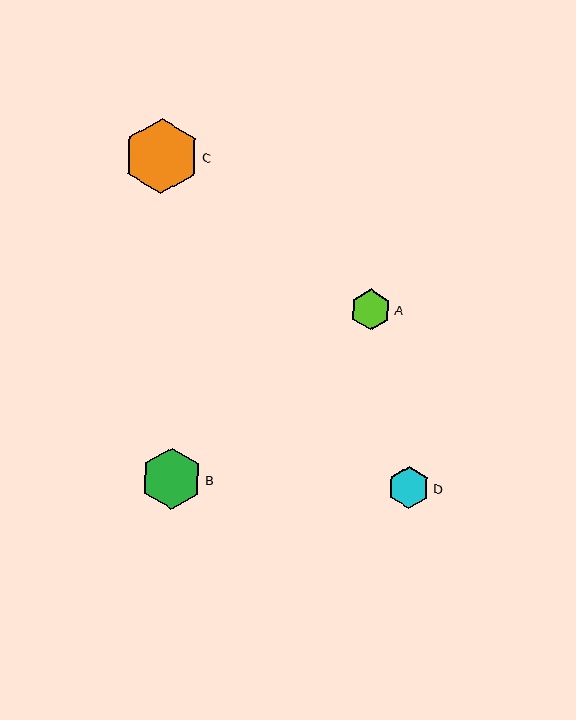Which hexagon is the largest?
Hexagon C is the largest with a size of approximately 76 pixels.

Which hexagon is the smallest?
Hexagon A is the smallest with a size of approximately 40 pixels.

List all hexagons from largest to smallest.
From largest to smallest: C, B, D, A.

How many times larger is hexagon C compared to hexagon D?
Hexagon C is approximately 1.8 times the size of hexagon D.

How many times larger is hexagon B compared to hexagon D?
Hexagon B is approximately 1.5 times the size of hexagon D.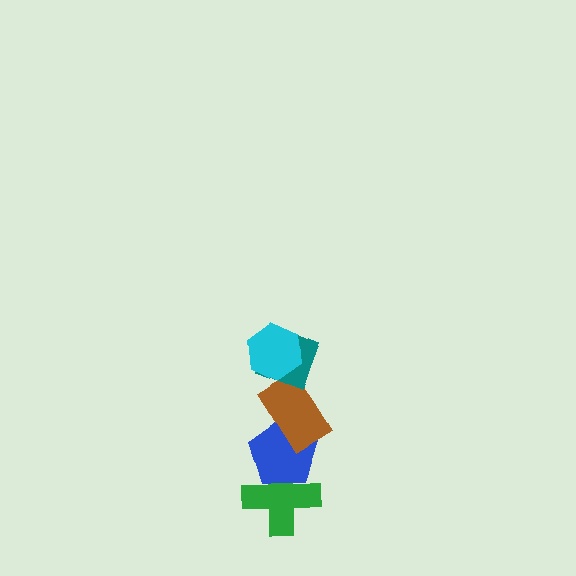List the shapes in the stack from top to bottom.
From top to bottom: the cyan hexagon, the teal diamond, the brown rectangle, the blue pentagon, the green cross.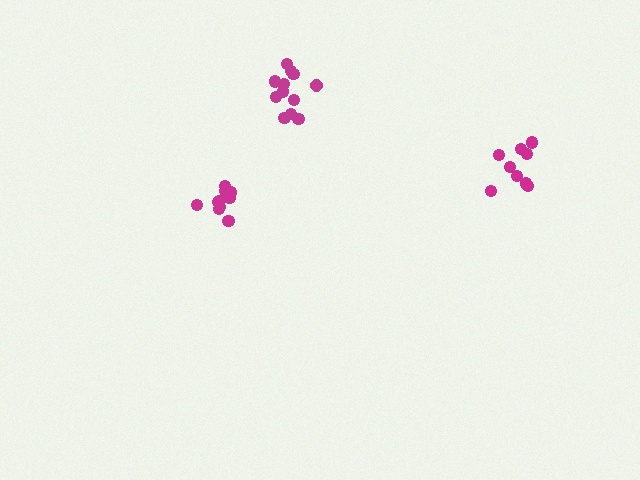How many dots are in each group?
Group 1: 9 dots, Group 2: 12 dots, Group 3: 10 dots (31 total).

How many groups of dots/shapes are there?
There are 3 groups.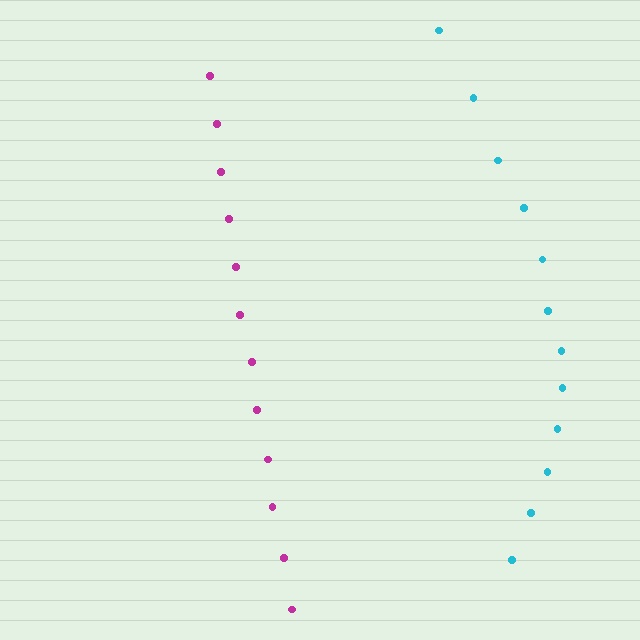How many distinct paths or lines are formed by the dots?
There are 2 distinct paths.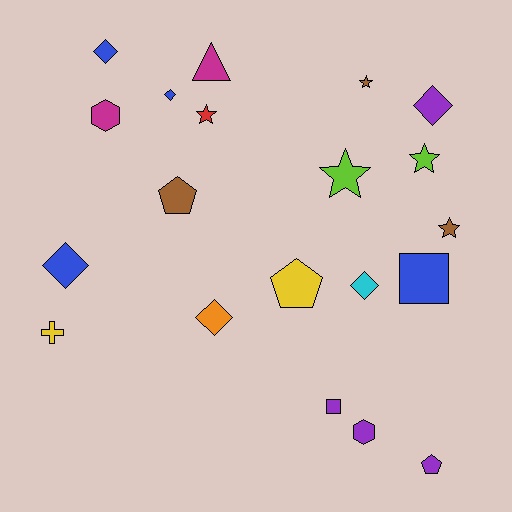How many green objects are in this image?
There are no green objects.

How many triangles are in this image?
There is 1 triangle.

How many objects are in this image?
There are 20 objects.